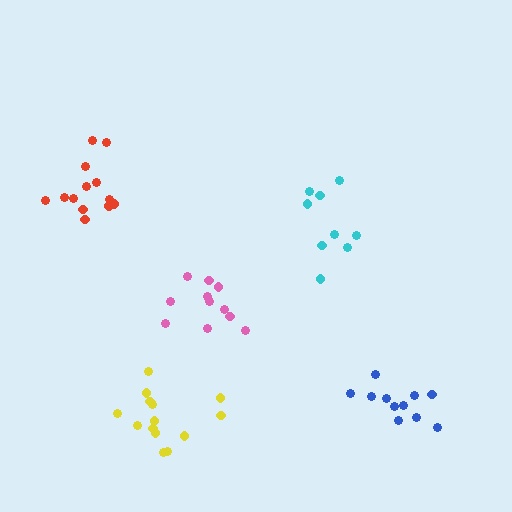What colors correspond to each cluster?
The clusters are colored: cyan, red, yellow, pink, blue.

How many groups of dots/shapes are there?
There are 5 groups.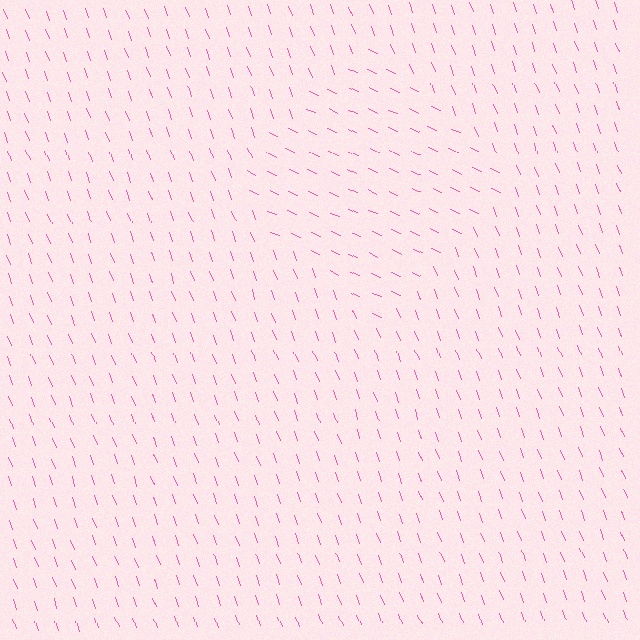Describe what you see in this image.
The image is filled with small pink line segments. A diamond region in the image has lines oriented differently from the surrounding lines, creating a visible texture boundary.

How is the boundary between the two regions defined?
The boundary is defined purely by a change in line orientation (approximately 45 degrees difference). All lines are the same color and thickness.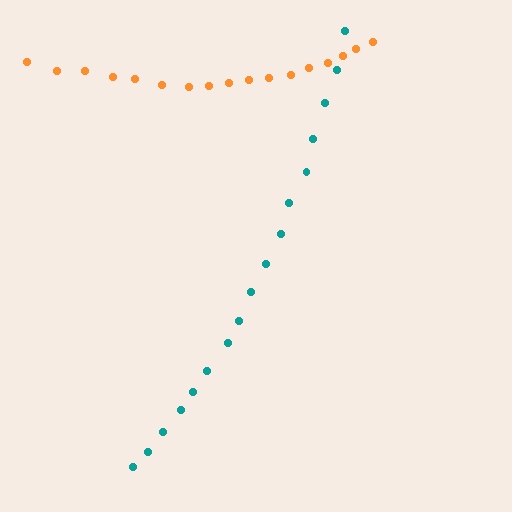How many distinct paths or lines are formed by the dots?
There are 2 distinct paths.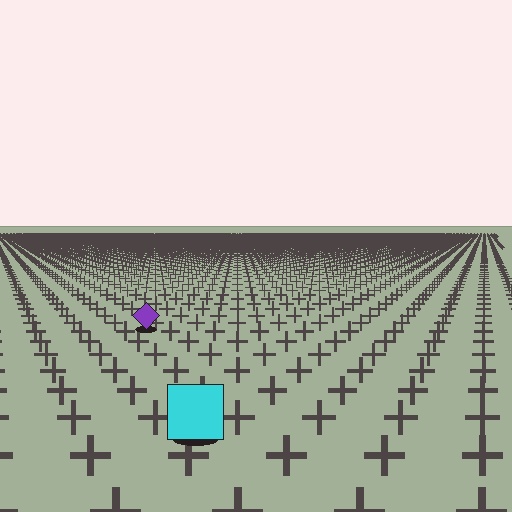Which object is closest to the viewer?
The cyan square is closest. The texture marks near it are larger and more spread out.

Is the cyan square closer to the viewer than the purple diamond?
Yes. The cyan square is closer — you can tell from the texture gradient: the ground texture is coarser near it.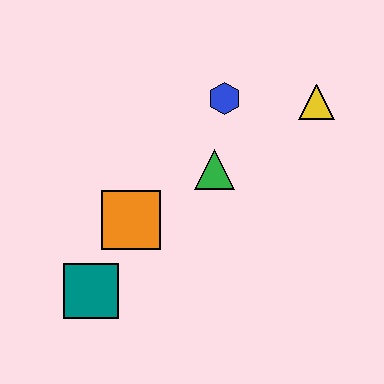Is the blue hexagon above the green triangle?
Yes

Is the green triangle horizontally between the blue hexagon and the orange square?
Yes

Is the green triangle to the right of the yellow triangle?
No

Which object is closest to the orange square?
The teal square is closest to the orange square.